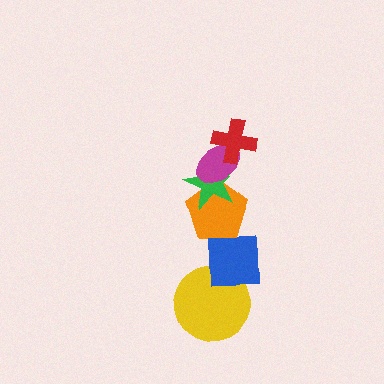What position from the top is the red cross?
The red cross is 1st from the top.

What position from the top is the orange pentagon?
The orange pentagon is 4th from the top.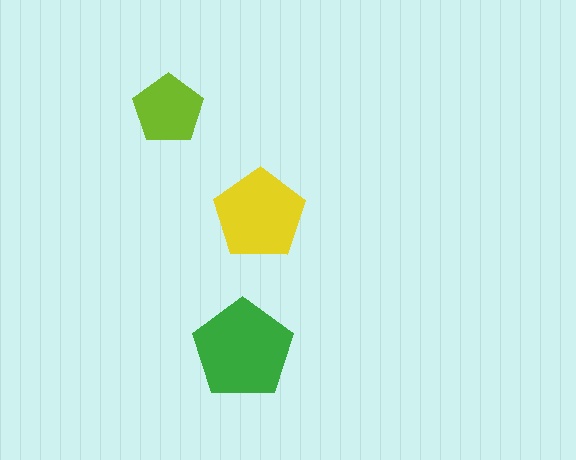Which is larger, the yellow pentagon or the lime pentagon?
The yellow one.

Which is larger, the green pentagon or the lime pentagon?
The green one.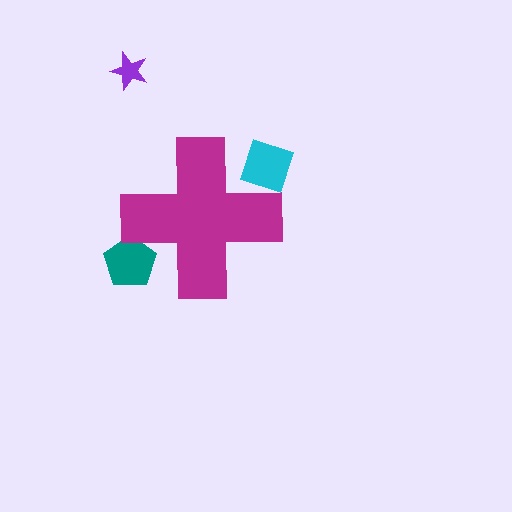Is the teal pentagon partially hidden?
Yes, the teal pentagon is partially hidden behind the magenta cross.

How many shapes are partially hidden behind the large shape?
2 shapes are partially hidden.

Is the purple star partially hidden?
No, the purple star is fully visible.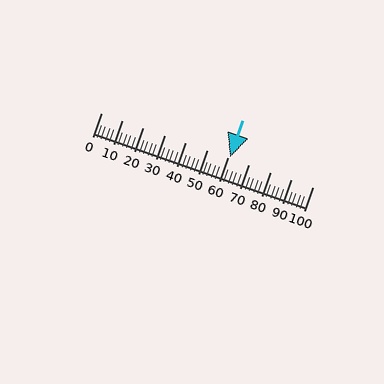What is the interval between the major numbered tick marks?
The major tick marks are spaced 10 units apart.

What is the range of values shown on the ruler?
The ruler shows values from 0 to 100.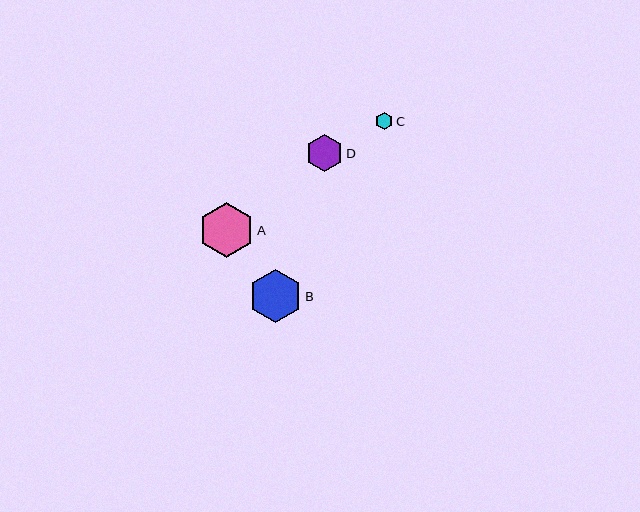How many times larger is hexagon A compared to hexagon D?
Hexagon A is approximately 1.5 times the size of hexagon D.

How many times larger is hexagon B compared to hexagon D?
Hexagon B is approximately 1.4 times the size of hexagon D.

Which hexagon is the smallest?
Hexagon C is the smallest with a size of approximately 17 pixels.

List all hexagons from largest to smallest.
From largest to smallest: A, B, D, C.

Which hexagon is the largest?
Hexagon A is the largest with a size of approximately 55 pixels.